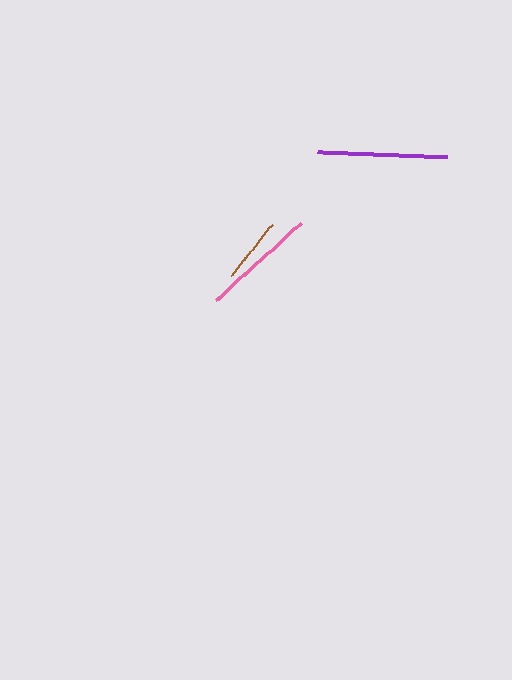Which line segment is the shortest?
The brown line is the shortest at approximately 65 pixels.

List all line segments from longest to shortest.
From longest to shortest: purple, pink, brown.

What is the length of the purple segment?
The purple segment is approximately 131 pixels long.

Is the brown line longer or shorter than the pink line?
The pink line is longer than the brown line.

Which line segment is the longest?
The purple line is the longest at approximately 131 pixels.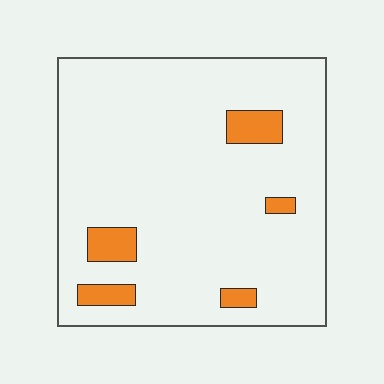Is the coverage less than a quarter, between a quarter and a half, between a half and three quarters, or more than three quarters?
Less than a quarter.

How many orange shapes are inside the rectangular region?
5.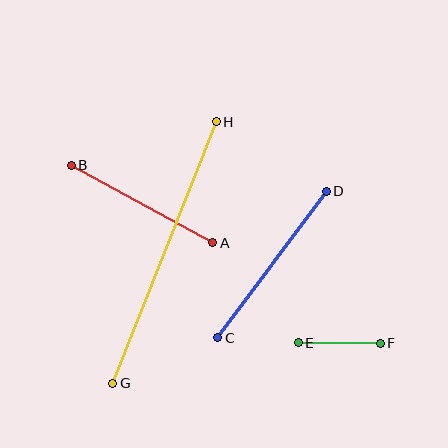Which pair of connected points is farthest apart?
Points G and H are farthest apart.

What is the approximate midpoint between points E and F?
The midpoint is at approximately (339, 343) pixels.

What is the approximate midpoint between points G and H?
The midpoint is at approximately (164, 252) pixels.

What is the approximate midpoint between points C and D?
The midpoint is at approximately (272, 264) pixels.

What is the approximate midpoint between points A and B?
The midpoint is at approximately (142, 204) pixels.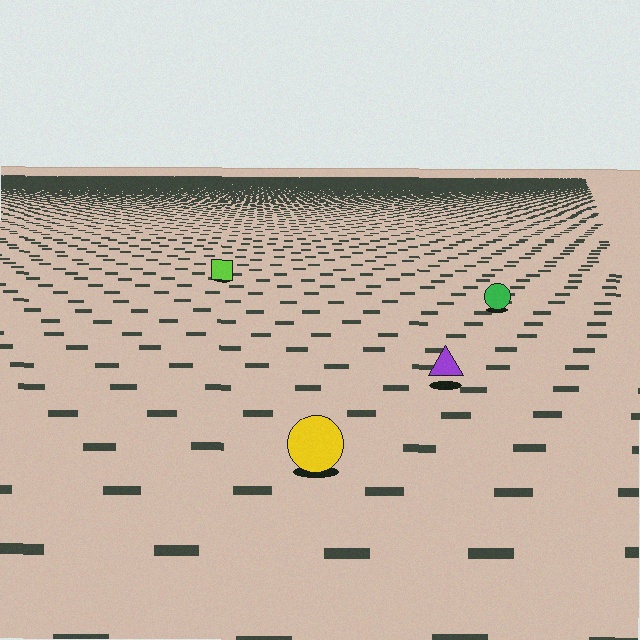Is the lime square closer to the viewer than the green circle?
No. The green circle is closer — you can tell from the texture gradient: the ground texture is coarser near it.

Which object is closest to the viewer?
The yellow circle is closest. The texture marks near it are larger and more spread out.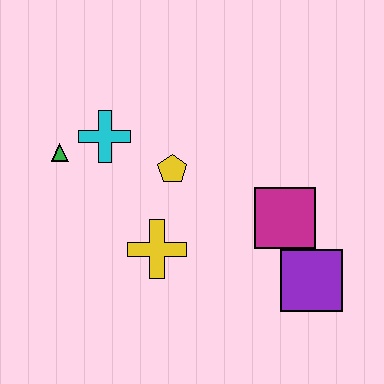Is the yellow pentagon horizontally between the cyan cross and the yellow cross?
No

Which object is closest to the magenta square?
The purple square is closest to the magenta square.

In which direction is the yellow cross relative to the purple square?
The yellow cross is to the left of the purple square.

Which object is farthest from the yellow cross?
The purple square is farthest from the yellow cross.